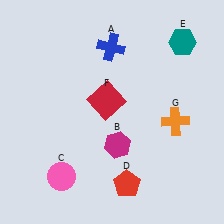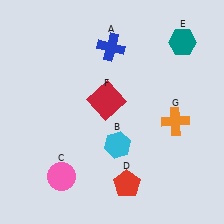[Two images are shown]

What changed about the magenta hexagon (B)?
In Image 1, B is magenta. In Image 2, it changed to cyan.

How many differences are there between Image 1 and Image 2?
There is 1 difference between the two images.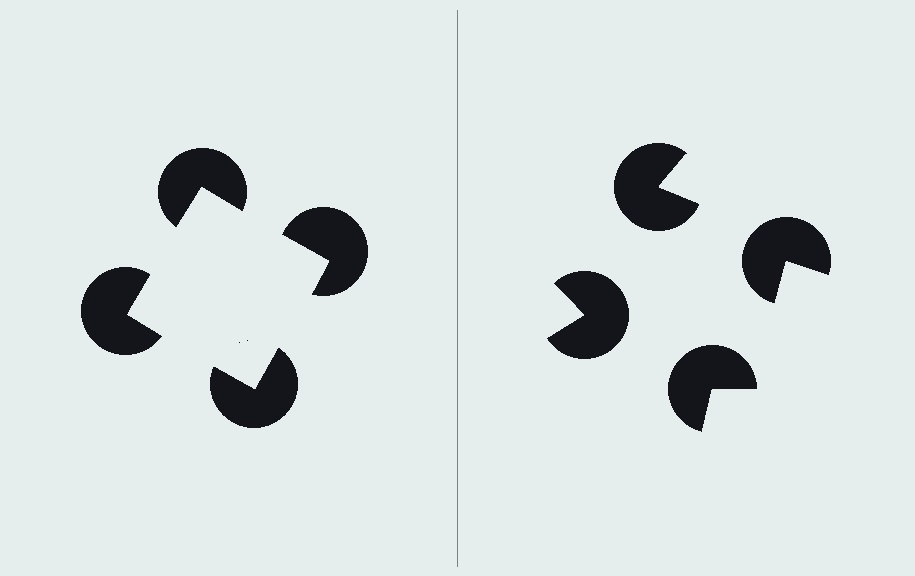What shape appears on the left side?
An illusory square.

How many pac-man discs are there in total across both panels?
8 — 4 on each side.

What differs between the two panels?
The pac-man discs are positioned identically on both sides; only the wedge orientations differ. On the left they align to a square; on the right they are misaligned.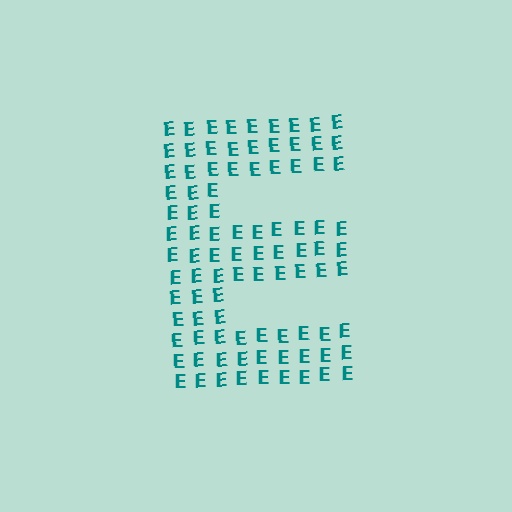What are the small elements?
The small elements are letter E's.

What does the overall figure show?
The overall figure shows the letter E.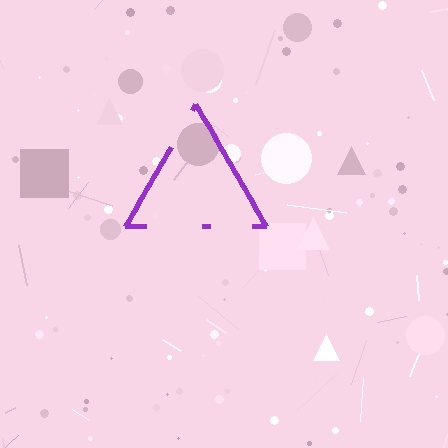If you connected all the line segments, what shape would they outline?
They would outline a triangle.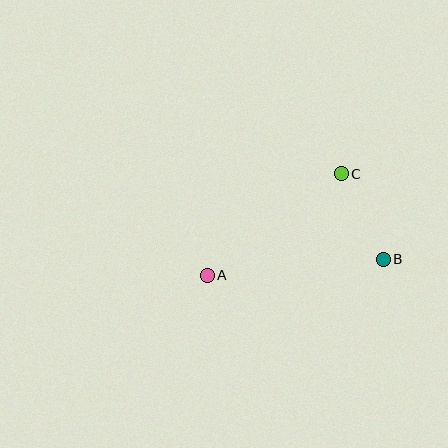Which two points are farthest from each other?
Points A and B are farthest from each other.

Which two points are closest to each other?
Points B and C are closest to each other.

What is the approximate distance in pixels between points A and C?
The distance between A and C is approximately 169 pixels.